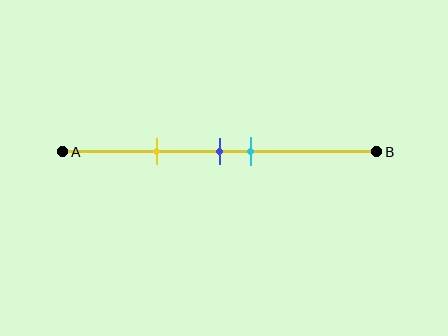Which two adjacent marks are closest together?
The blue and cyan marks are the closest adjacent pair.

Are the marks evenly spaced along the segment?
No, the marks are not evenly spaced.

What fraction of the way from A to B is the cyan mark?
The cyan mark is approximately 60% (0.6) of the way from A to B.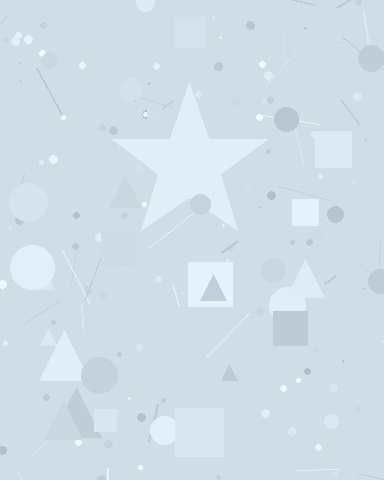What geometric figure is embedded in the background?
A star is embedded in the background.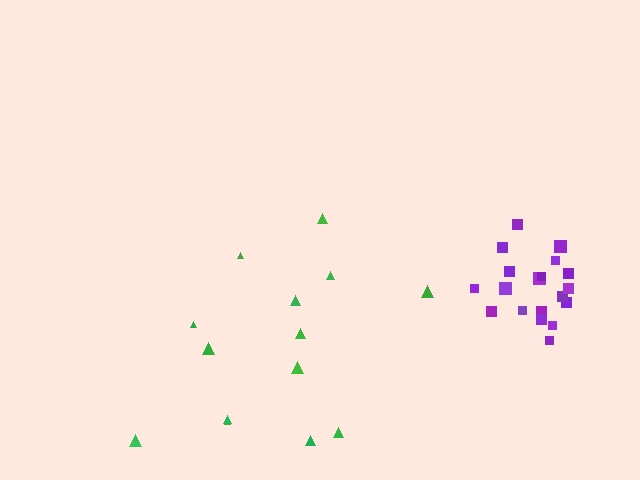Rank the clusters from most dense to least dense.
purple, green.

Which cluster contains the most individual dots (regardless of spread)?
Purple (19).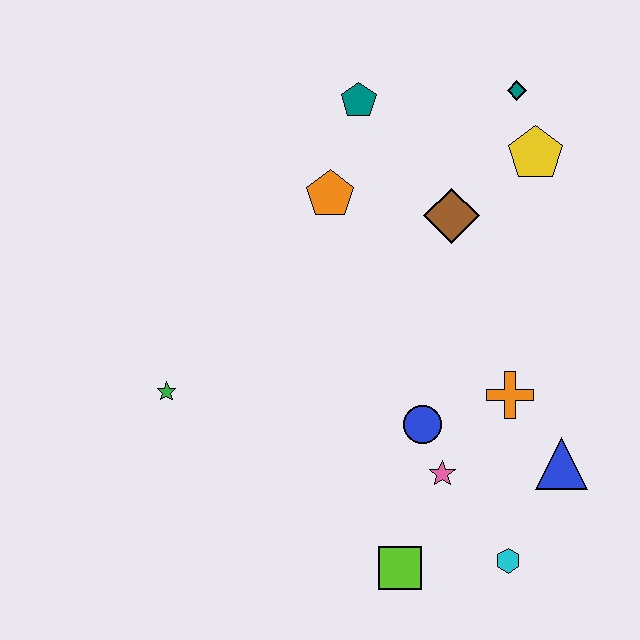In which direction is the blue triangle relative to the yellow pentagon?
The blue triangle is below the yellow pentagon.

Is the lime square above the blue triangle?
No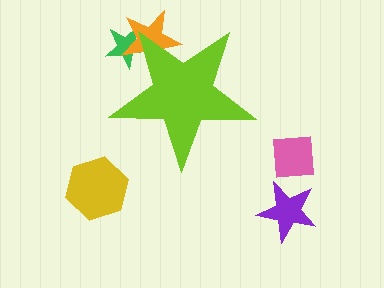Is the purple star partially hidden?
No, the purple star is fully visible.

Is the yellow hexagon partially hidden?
No, the yellow hexagon is fully visible.